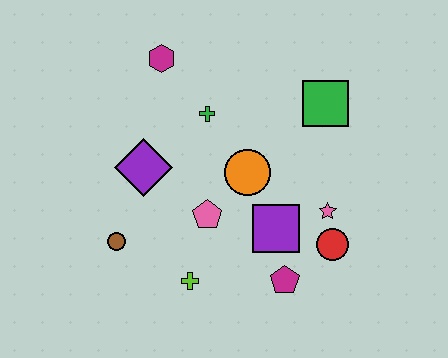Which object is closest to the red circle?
The pink star is closest to the red circle.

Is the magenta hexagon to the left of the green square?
Yes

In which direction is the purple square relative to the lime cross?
The purple square is to the right of the lime cross.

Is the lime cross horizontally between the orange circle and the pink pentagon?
No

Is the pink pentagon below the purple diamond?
Yes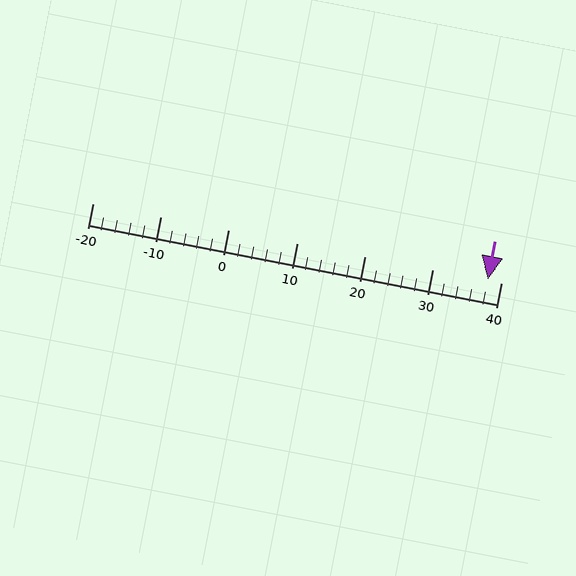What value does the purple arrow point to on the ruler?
The purple arrow points to approximately 38.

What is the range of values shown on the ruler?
The ruler shows values from -20 to 40.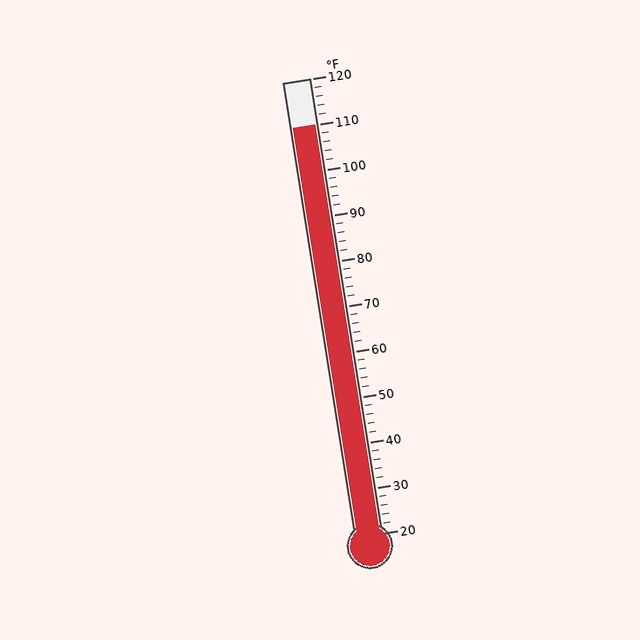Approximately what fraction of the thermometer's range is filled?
The thermometer is filled to approximately 90% of its range.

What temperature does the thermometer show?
The thermometer shows approximately 110°F.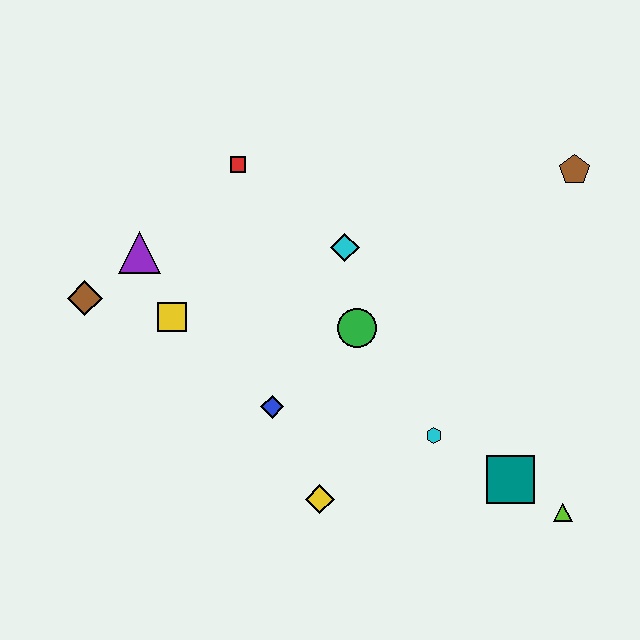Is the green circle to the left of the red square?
No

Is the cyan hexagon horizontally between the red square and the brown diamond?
No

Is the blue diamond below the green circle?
Yes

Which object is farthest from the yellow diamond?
The brown pentagon is farthest from the yellow diamond.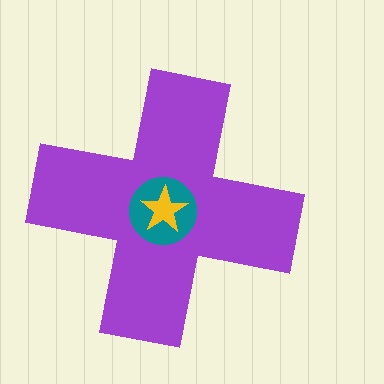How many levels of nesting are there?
3.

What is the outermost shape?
The purple cross.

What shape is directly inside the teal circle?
The yellow star.